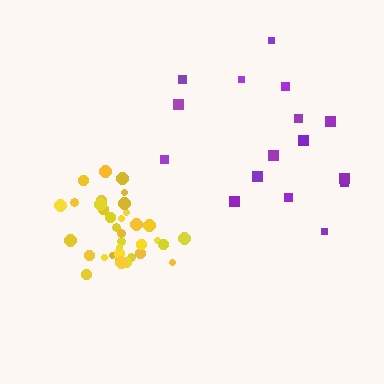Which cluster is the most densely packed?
Yellow.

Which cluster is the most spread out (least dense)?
Purple.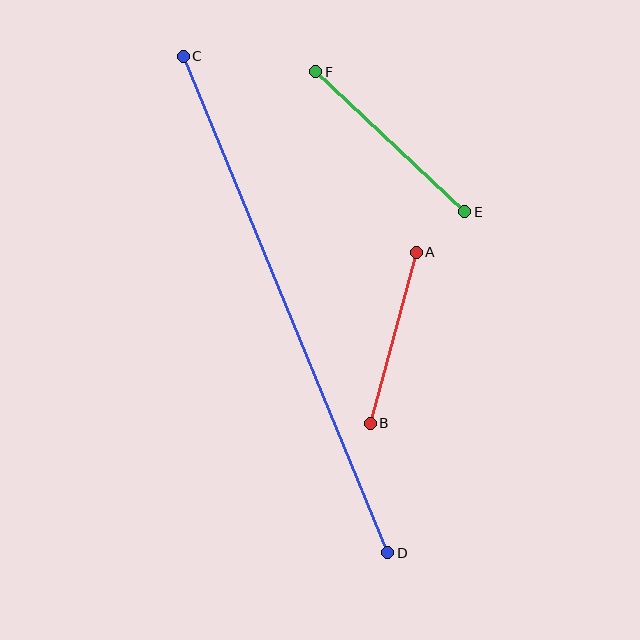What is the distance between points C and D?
The distance is approximately 537 pixels.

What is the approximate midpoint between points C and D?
The midpoint is at approximately (285, 304) pixels.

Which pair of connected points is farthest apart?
Points C and D are farthest apart.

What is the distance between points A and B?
The distance is approximately 177 pixels.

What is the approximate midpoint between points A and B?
The midpoint is at approximately (393, 338) pixels.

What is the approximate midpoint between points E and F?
The midpoint is at approximately (390, 142) pixels.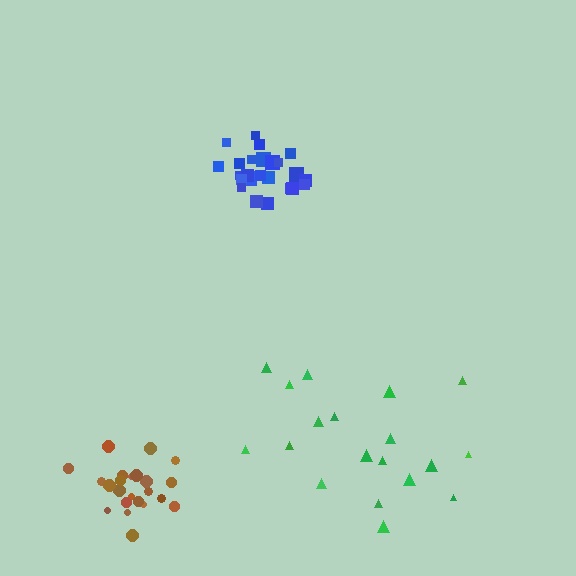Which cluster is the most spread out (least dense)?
Green.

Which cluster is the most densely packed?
Blue.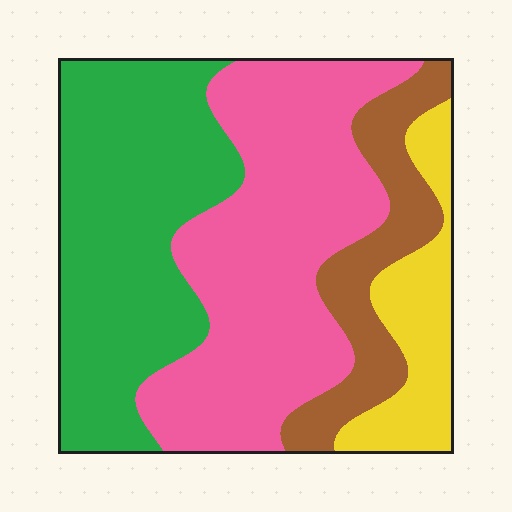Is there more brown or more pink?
Pink.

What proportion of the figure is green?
Green takes up about one third (1/3) of the figure.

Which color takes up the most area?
Pink, at roughly 40%.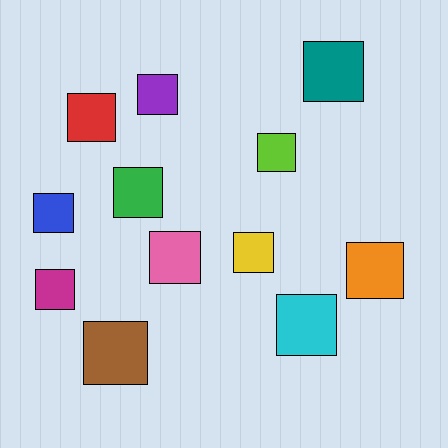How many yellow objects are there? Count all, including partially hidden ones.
There is 1 yellow object.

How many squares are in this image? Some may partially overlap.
There are 12 squares.